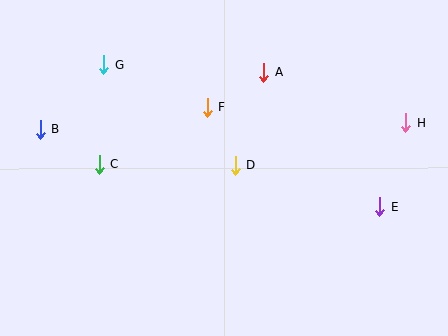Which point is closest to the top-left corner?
Point G is closest to the top-left corner.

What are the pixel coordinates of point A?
Point A is at (263, 72).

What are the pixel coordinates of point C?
Point C is at (99, 164).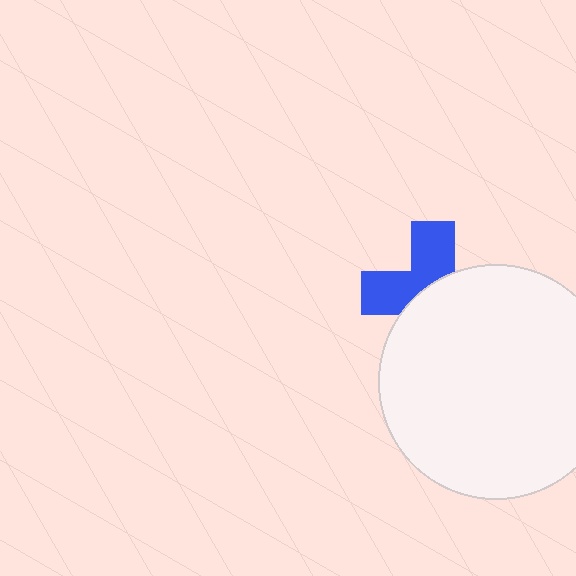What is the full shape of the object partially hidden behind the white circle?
The partially hidden object is a blue cross.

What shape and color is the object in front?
The object in front is a white circle.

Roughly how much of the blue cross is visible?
A small part of it is visible (roughly 45%).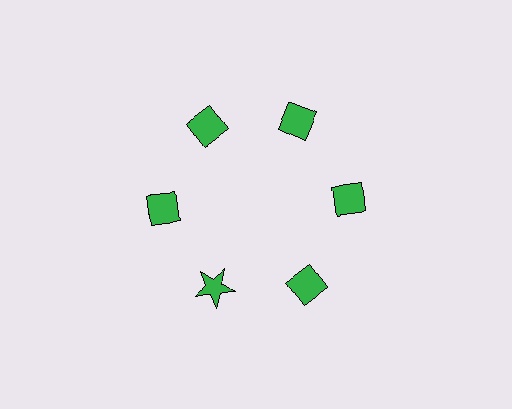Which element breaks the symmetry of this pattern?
The green star at roughly the 7 o'clock position breaks the symmetry. All other shapes are green diamonds.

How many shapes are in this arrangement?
There are 6 shapes arranged in a ring pattern.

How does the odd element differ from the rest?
It has a different shape: star instead of diamond.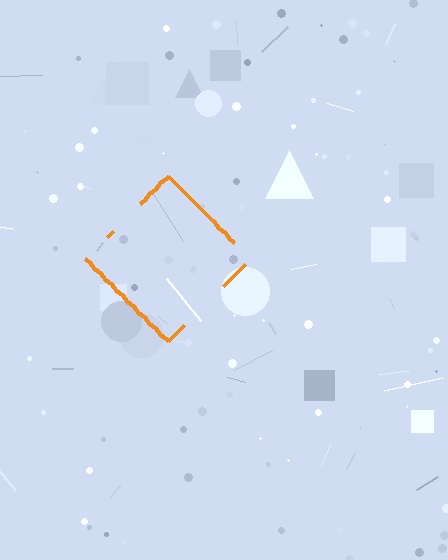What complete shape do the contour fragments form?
The contour fragments form a diamond.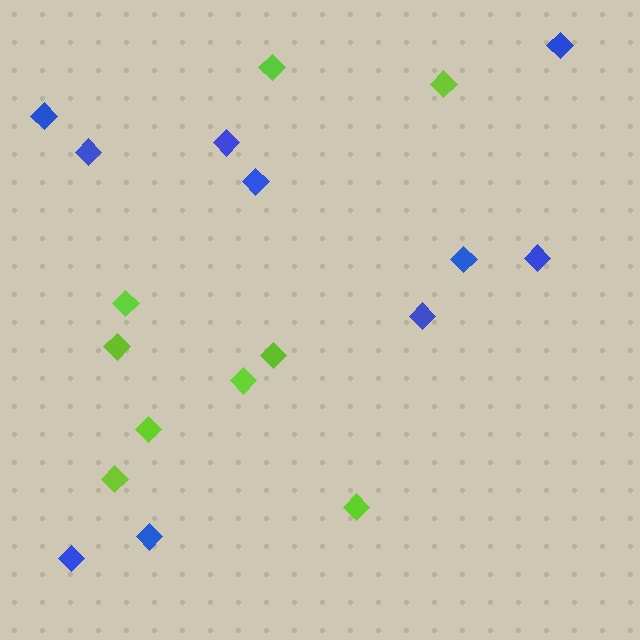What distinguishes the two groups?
There are 2 groups: one group of blue diamonds (10) and one group of lime diamonds (9).